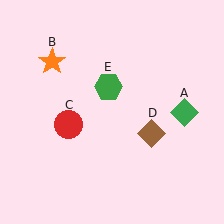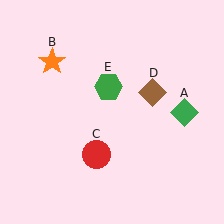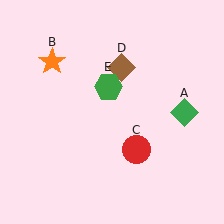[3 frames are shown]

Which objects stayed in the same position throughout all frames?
Green diamond (object A) and orange star (object B) and green hexagon (object E) remained stationary.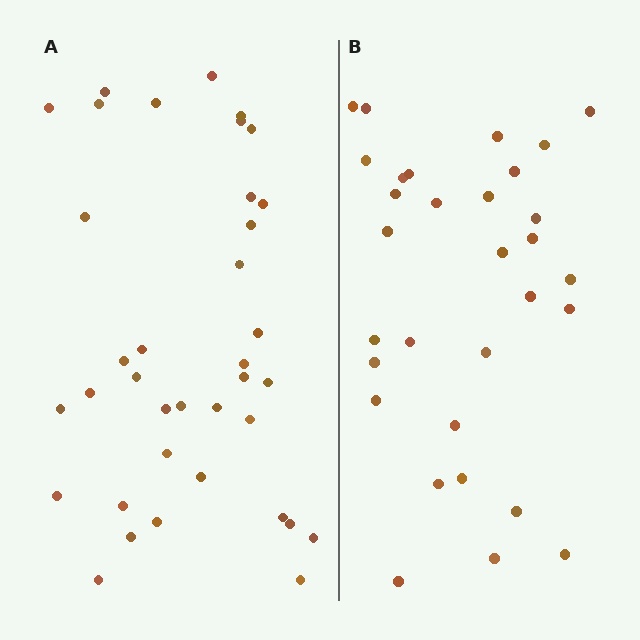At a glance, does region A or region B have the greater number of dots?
Region A (the left region) has more dots.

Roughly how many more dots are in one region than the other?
Region A has about 6 more dots than region B.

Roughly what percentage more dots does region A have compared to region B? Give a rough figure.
About 20% more.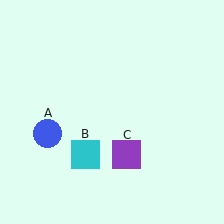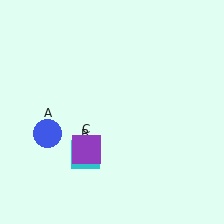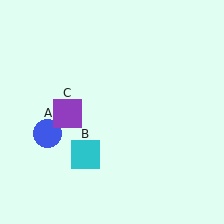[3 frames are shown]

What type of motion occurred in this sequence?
The purple square (object C) rotated clockwise around the center of the scene.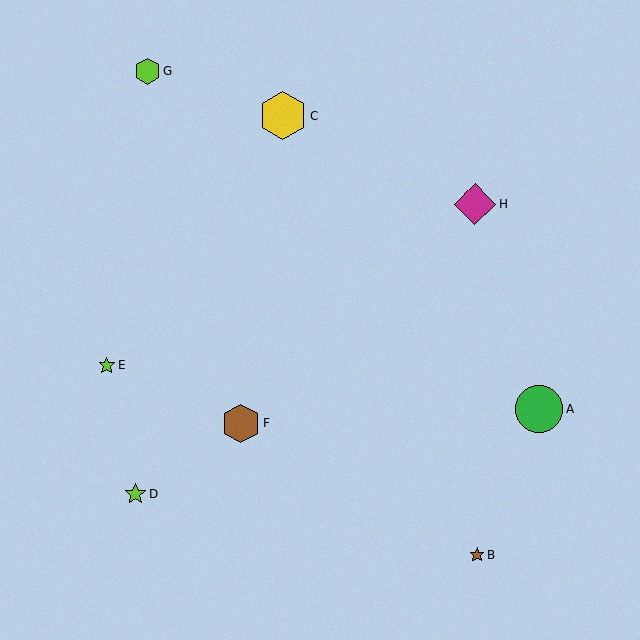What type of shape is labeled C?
Shape C is a yellow hexagon.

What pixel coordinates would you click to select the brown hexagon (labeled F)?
Click at (241, 423) to select the brown hexagon F.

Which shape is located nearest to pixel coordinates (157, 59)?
The lime hexagon (labeled G) at (147, 72) is nearest to that location.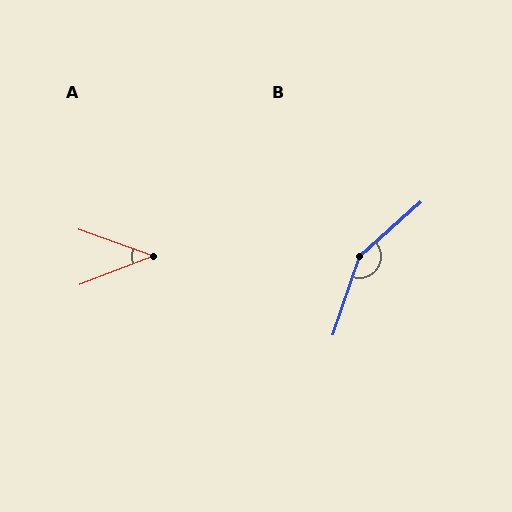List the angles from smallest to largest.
A (40°), B (150°).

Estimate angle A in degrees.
Approximately 40 degrees.